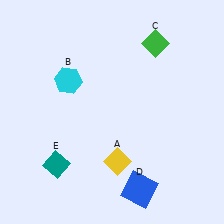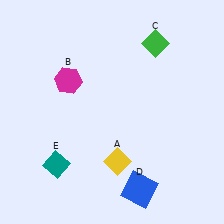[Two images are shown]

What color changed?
The hexagon (B) changed from cyan in Image 1 to magenta in Image 2.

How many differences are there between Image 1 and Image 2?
There is 1 difference between the two images.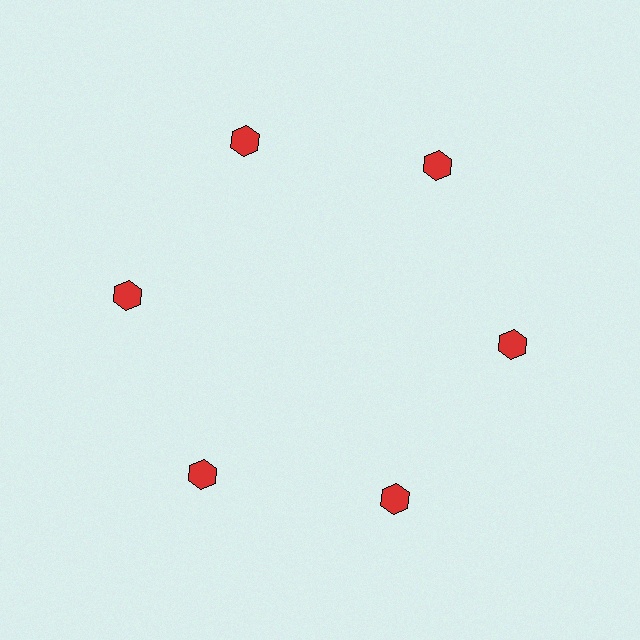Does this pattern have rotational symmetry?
Yes, this pattern has 6-fold rotational symmetry. It looks the same after rotating 60 degrees around the center.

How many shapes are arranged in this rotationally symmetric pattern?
There are 6 shapes, arranged in 6 groups of 1.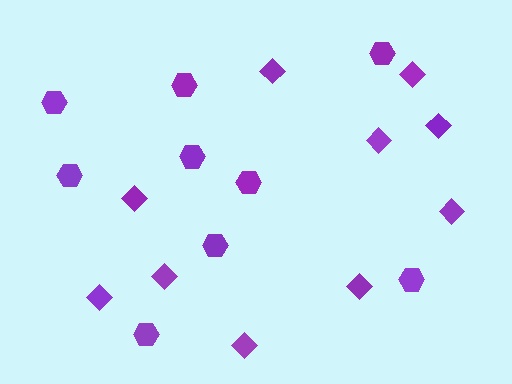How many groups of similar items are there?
There are 2 groups: one group of hexagons (9) and one group of diamonds (10).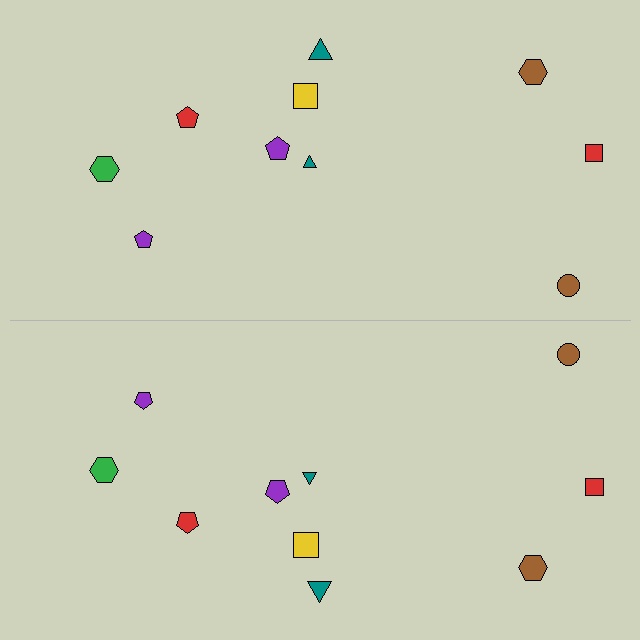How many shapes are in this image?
There are 20 shapes in this image.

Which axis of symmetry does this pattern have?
The pattern has a horizontal axis of symmetry running through the center of the image.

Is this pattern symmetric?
Yes, this pattern has bilateral (reflection) symmetry.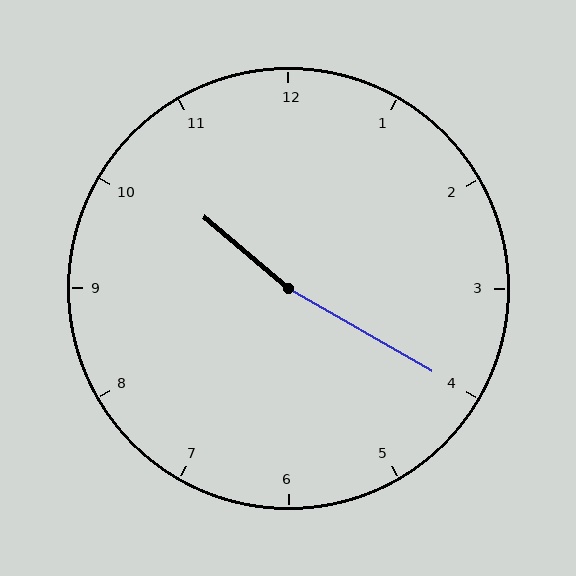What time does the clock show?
10:20.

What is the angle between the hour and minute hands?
Approximately 170 degrees.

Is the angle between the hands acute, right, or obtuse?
It is obtuse.